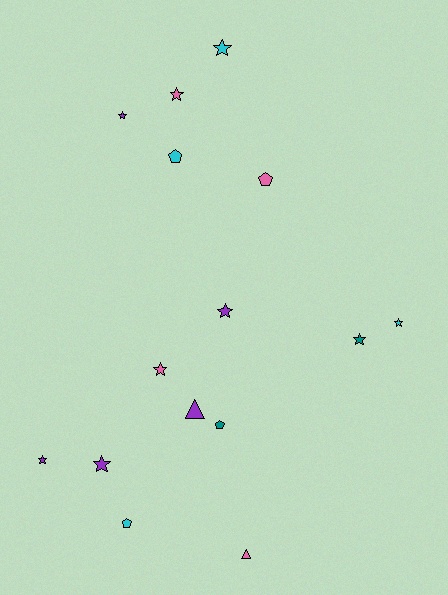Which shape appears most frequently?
Star, with 9 objects.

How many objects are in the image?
There are 15 objects.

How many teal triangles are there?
There are no teal triangles.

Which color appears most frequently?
Purple, with 5 objects.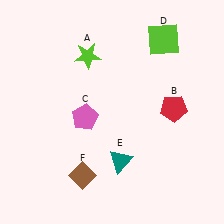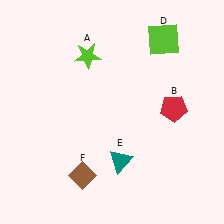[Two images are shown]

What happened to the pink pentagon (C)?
The pink pentagon (C) was removed in Image 2. It was in the bottom-left area of Image 1.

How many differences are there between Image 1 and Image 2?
There is 1 difference between the two images.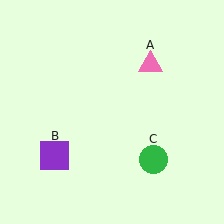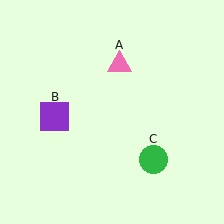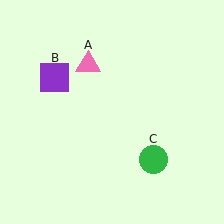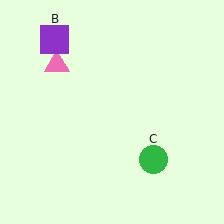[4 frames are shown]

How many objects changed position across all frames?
2 objects changed position: pink triangle (object A), purple square (object B).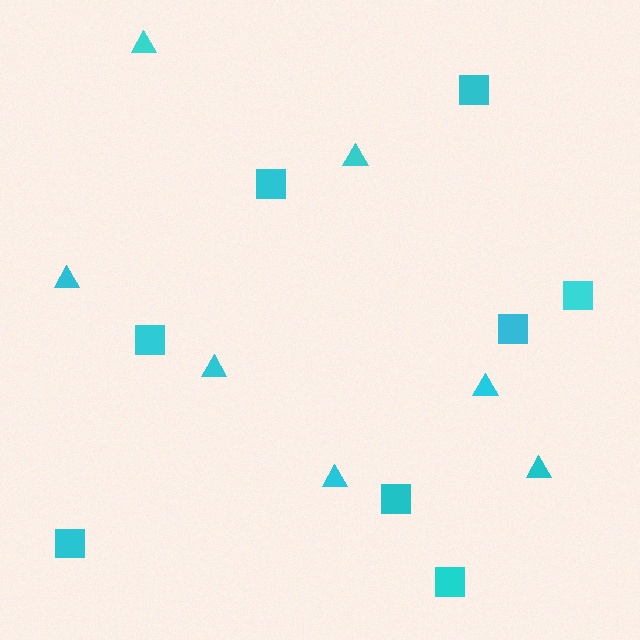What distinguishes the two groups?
There are 2 groups: one group of triangles (7) and one group of squares (8).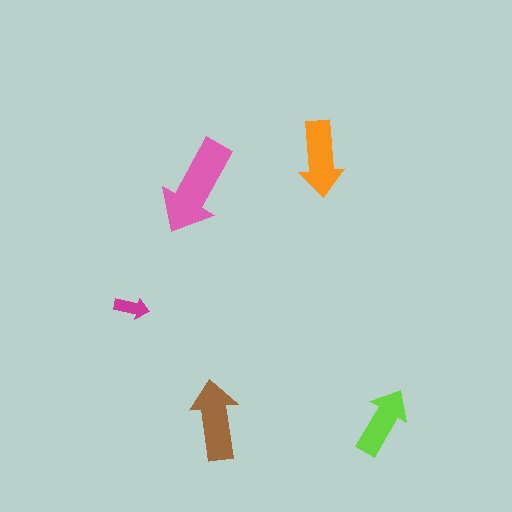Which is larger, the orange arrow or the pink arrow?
The pink one.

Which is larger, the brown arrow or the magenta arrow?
The brown one.